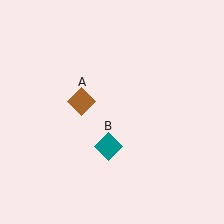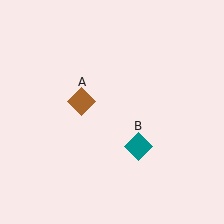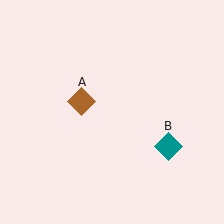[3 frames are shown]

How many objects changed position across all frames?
1 object changed position: teal diamond (object B).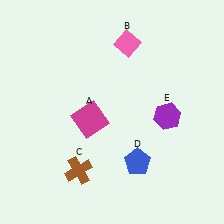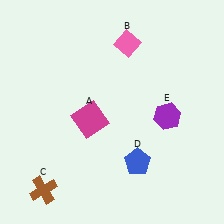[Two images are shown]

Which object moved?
The brown cross (C) moved left.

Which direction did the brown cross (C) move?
The brown cross (C) moved left.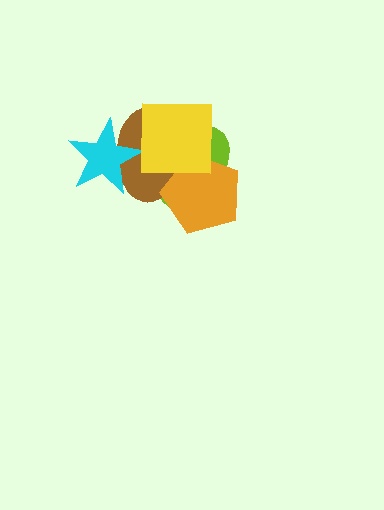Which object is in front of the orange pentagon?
The yellow square is in front of the orange pentagon.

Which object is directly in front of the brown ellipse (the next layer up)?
The cyan star is directly in front of the brown ellipse.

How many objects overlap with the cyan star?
2 objects overlap with the cyan star.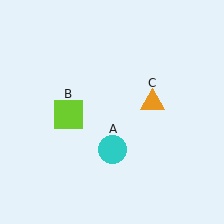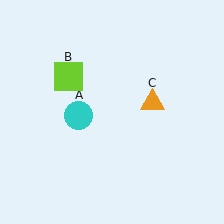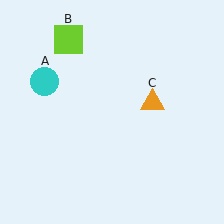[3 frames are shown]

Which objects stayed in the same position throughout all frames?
Orange triangle (object C) remained stationary.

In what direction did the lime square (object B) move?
The lime square (object B) moved up.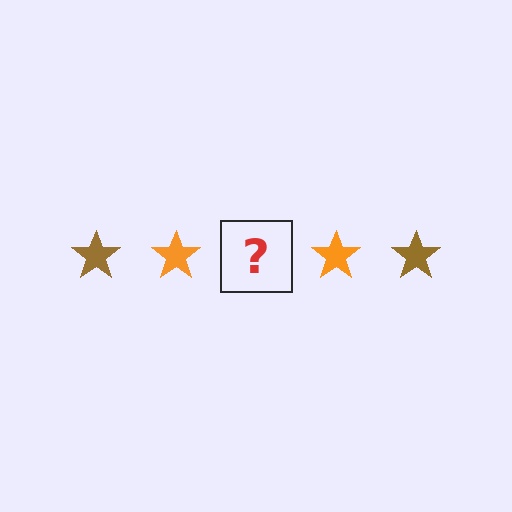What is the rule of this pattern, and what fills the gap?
The rule is that the pattern cycles through brown, orange stars. The gap should be filled with a brown star.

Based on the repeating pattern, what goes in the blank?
The blank should be a brown star.